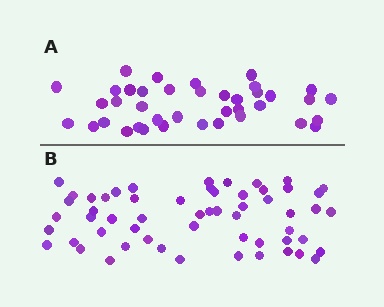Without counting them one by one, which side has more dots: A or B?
Region B (the bottom region) has more dots.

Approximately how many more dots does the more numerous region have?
Region B has approximately 20 more dots than region A.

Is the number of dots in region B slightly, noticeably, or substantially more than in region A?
Region B has substantially more. The ratio is roughly 1.5 to 1.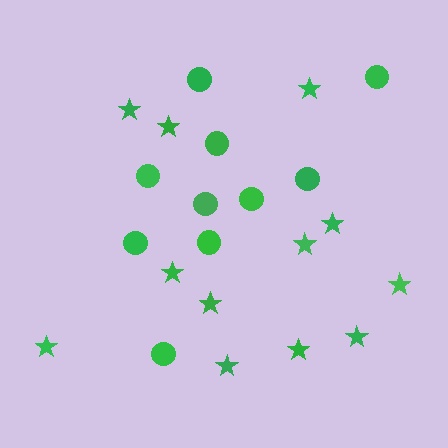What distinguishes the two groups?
There are 2 groups: one group of circles (10) and one group of stars (12).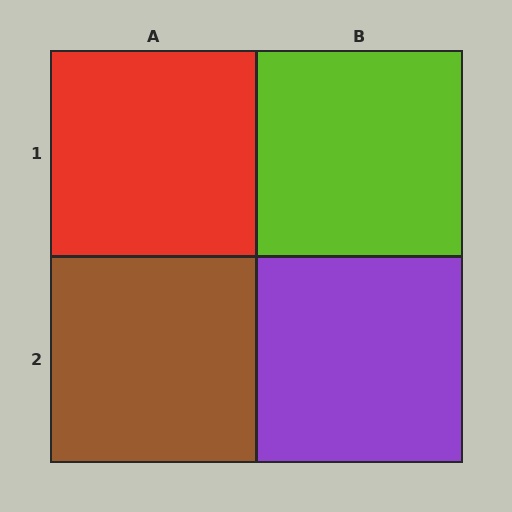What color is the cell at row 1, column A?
Red.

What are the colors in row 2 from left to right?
Brown, purple.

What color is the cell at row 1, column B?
Lime.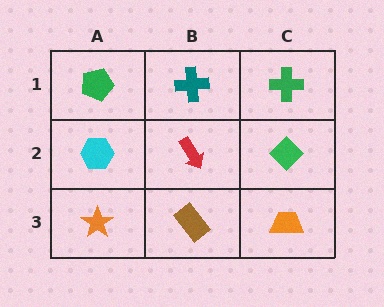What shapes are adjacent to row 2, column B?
A teal cross (row 1, column B), a brown rectangle (row 3, column B), a cyan hexagon (row 2, column A), a green diamond (row 2, column C).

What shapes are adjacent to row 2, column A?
A green pentagon (row 1, column A), an orange star (row 3, column A), a red arrow (row 2, column B).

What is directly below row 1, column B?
A red arrow.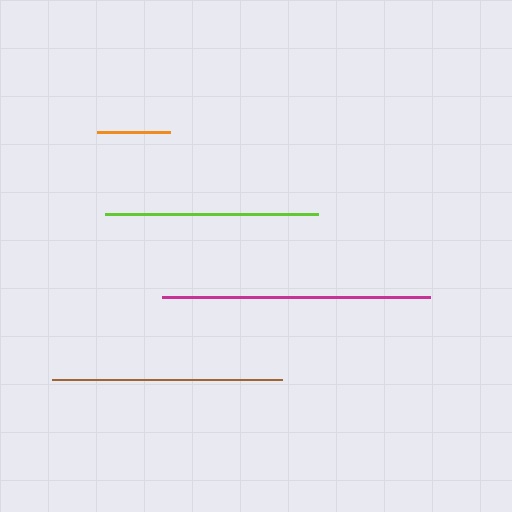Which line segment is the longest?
The magenta line is the longest at approximately 268 pixels.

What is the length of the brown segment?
The brown segment is approximately 230 pixels long.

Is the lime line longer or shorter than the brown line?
The brown line is longer than the lime line.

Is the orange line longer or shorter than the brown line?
The brown line is longer than the orange line.